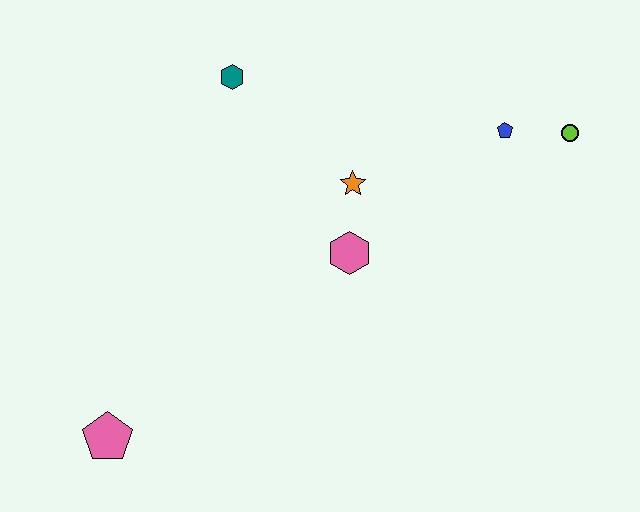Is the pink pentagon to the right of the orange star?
No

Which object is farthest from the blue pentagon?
The pink pentagon is farthest from the blue pentagon.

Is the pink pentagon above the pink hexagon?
No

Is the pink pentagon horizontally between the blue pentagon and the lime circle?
No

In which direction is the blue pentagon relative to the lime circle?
The blue pentagon is to the left of the lime circle.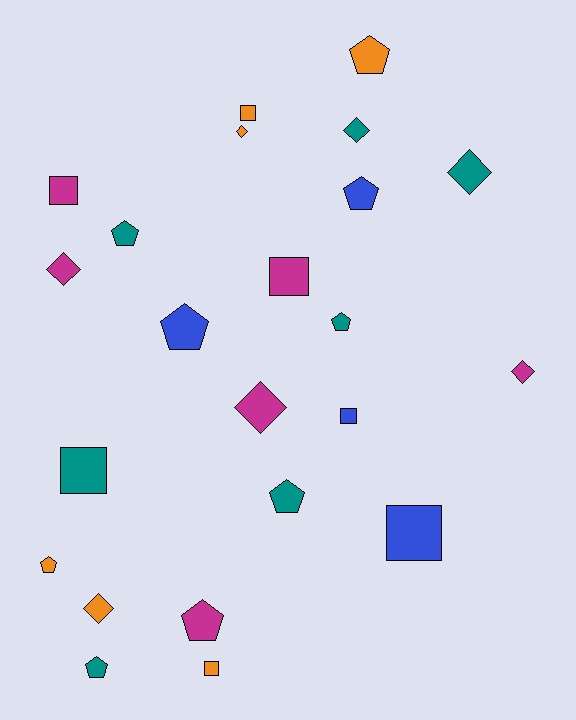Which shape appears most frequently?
Pentagon, with 9 objects.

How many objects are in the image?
There are 23 objects.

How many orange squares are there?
There are 2 orange squares.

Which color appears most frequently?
Teal, with 7 objects.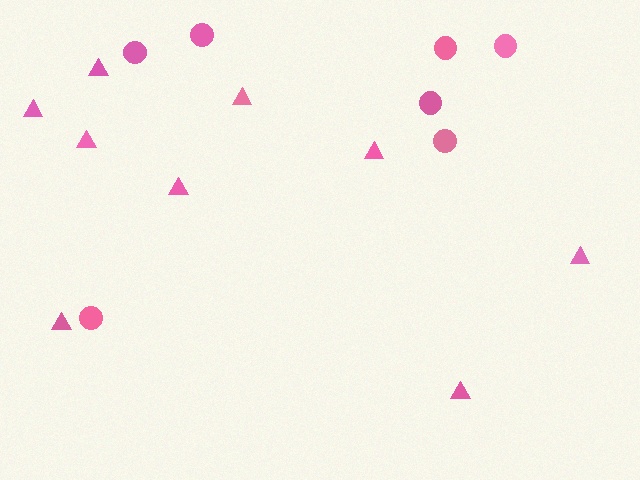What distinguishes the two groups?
There are 2 groups: one group of triangles (9) and one group of circles (7).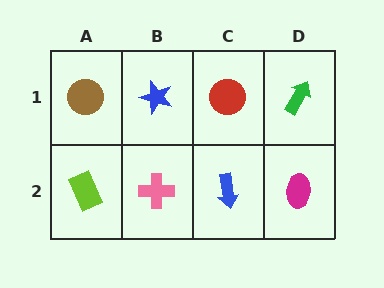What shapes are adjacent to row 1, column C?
A blue arrow (row 2, column C), a blue star (row 1, column B), a green arrow (row 1, column D).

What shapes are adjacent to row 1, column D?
A magenta ellipse (row 2, column D), a red circle (row 1, column C).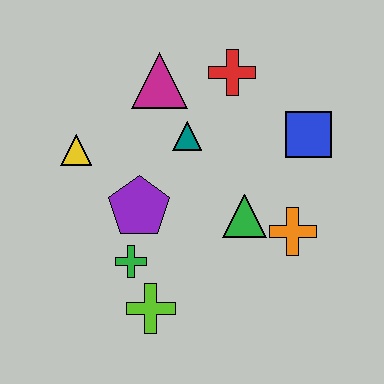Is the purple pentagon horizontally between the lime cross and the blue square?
No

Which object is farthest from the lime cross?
The red cross is farthest from the lime cross.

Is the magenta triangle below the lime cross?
No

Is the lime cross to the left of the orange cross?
Yes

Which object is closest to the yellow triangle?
The purple pentagon is closest to the yellow triangle.